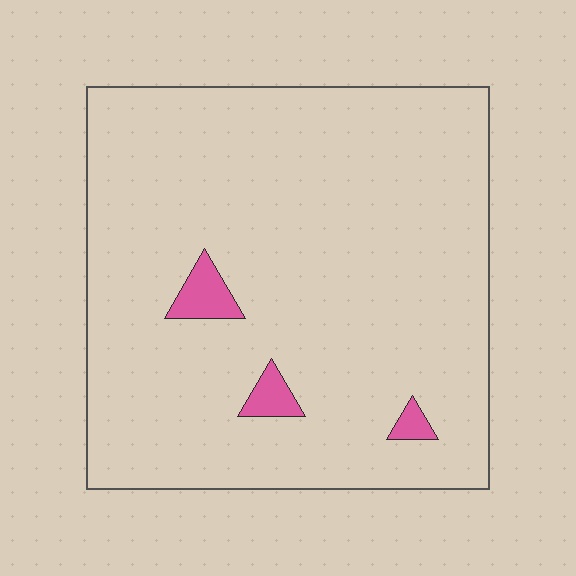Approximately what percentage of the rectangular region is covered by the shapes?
Approximately 5%.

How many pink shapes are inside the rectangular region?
3.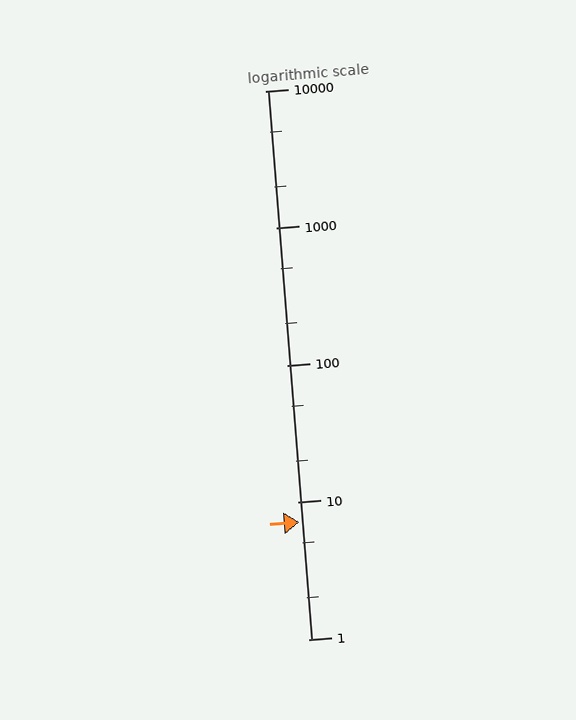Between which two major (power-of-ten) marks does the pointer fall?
The pointer is between 1 and 10.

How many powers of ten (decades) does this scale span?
The scale spans 4 decades, from 1 to 10000.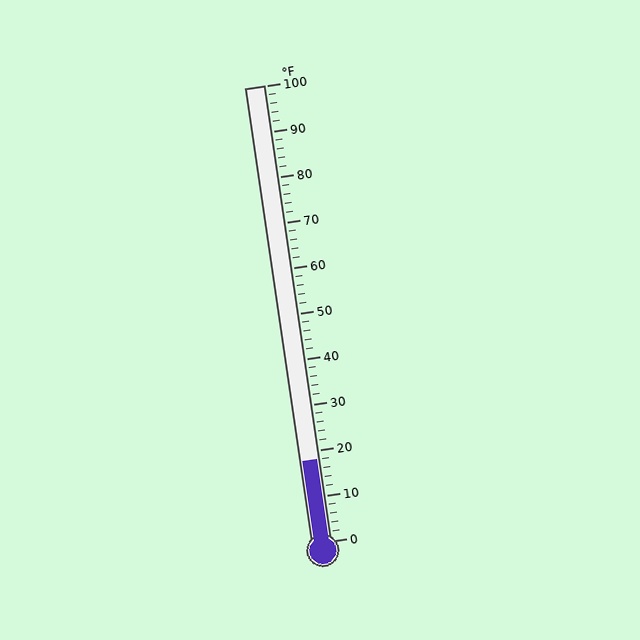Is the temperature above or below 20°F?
The temperature is below 20°F.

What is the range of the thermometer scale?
The thermometer scale ranges from 0°F to 100°F.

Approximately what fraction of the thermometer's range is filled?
The thermometer is filled to approximately 20% of its range.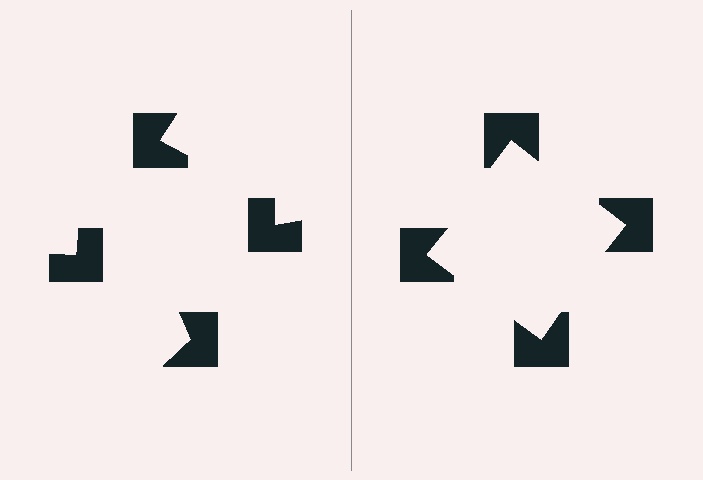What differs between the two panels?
The notched squares are positioned identically on both sides; only the wedge orientations differ. On the right they align to a square; on the left they are misaligned.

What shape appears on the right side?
An illusory square.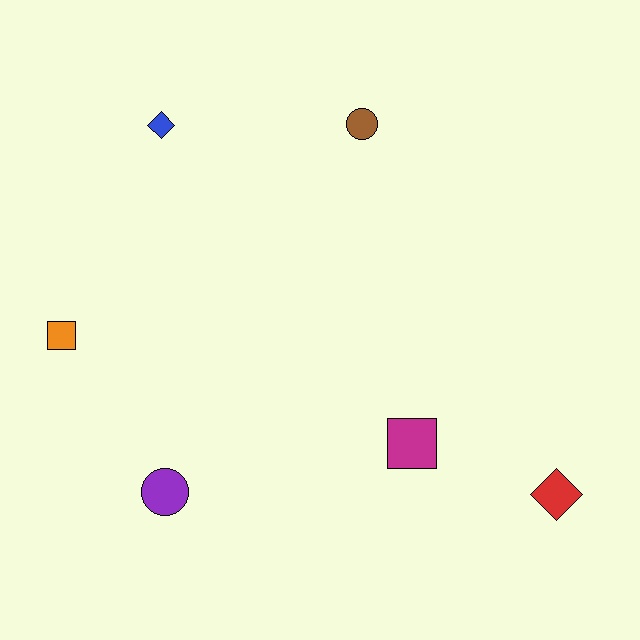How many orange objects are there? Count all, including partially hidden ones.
There is 1 orange object.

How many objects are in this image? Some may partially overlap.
There are 6 objects.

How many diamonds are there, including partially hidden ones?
There are 2 diamonds.